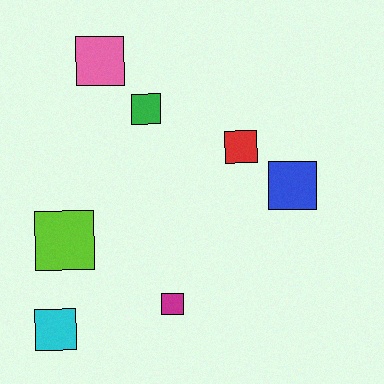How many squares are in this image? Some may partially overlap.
There are 7 squares.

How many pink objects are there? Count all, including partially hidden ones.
There is 1 pink object.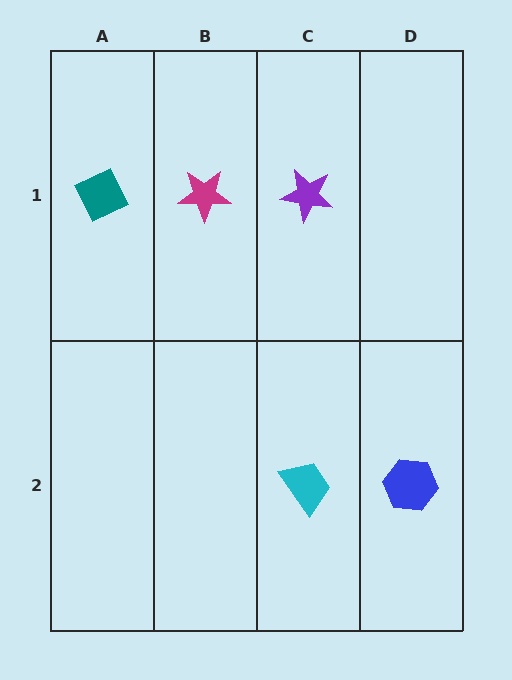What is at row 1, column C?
A purple star.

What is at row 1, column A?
A teal diamond.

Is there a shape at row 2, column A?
No, that cell is empty.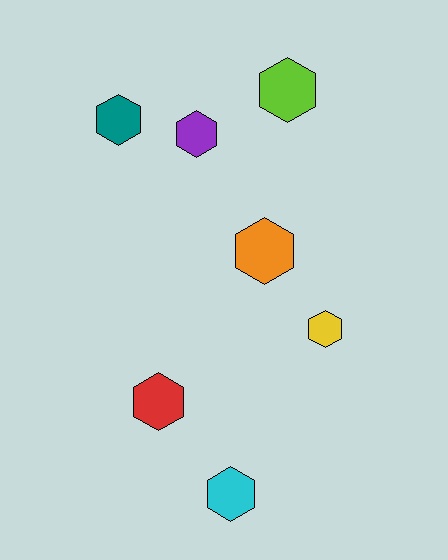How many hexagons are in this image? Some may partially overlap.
There are 7 hexagons.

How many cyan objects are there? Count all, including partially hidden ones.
There is 1 cyan object.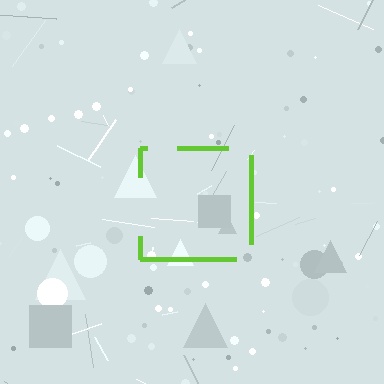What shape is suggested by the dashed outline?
The dashed outline suggests a square.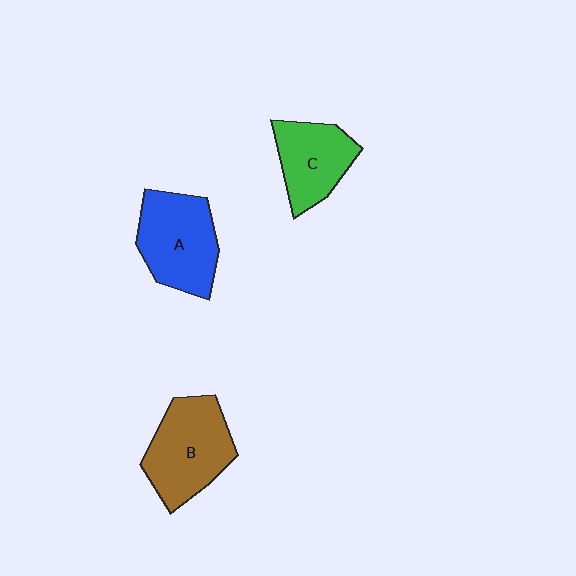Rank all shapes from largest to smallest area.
From largest to smallest: B (brown), A (blue), C (green).